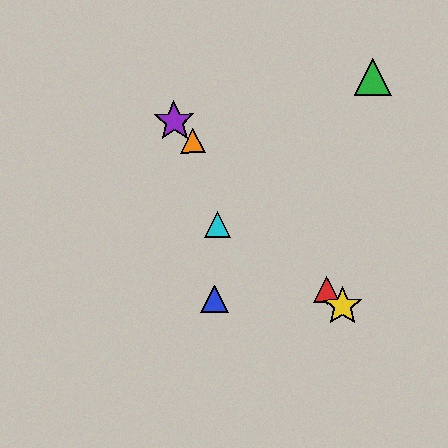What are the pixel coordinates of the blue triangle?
The blue triangle is at (214, 299).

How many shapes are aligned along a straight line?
4 shapes (the red triangle, the yellow star, the purple star, the orange triangle) are aligned along a straight line.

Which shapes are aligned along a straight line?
The red triangle, the yellow star, the purple star, the orange triangle are aligned along a straight line.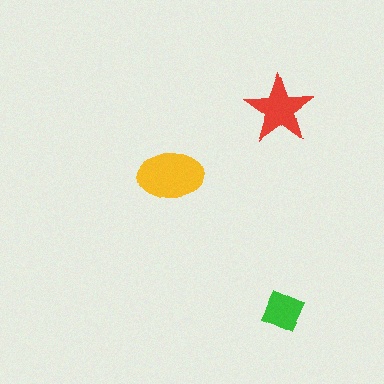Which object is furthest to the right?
The red star is rightmost.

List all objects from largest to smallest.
The yellow ellipse, the red star, the green diamond.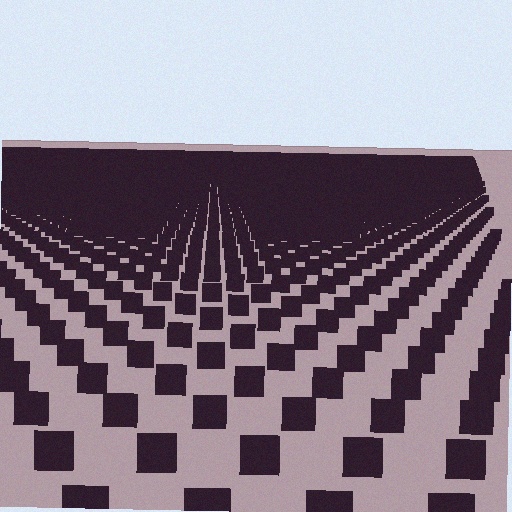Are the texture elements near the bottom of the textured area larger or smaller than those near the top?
Larger. Near the bottom, elements are closer to the viewer and appear at a bigger on-screen size.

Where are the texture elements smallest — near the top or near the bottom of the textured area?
Near the top.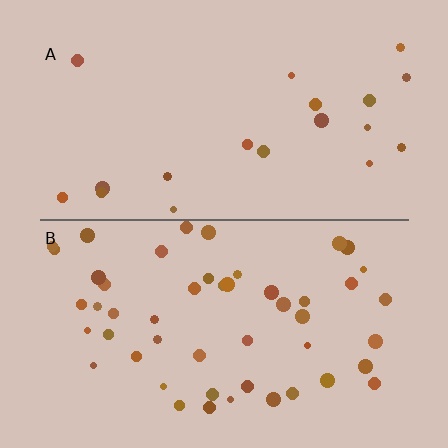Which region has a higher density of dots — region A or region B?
B (the bottom).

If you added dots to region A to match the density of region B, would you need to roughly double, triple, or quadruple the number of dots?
Approximately triple.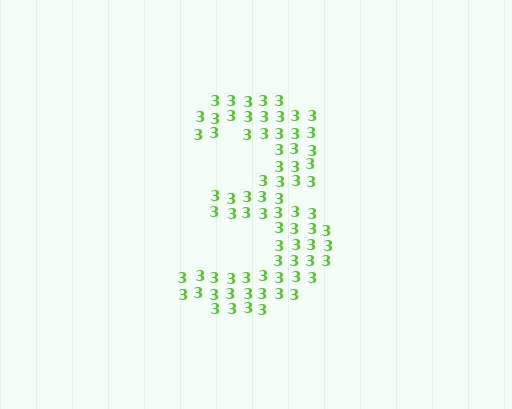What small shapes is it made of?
It is made of small digit 3's.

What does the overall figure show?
The overall figure shows the digit 3.